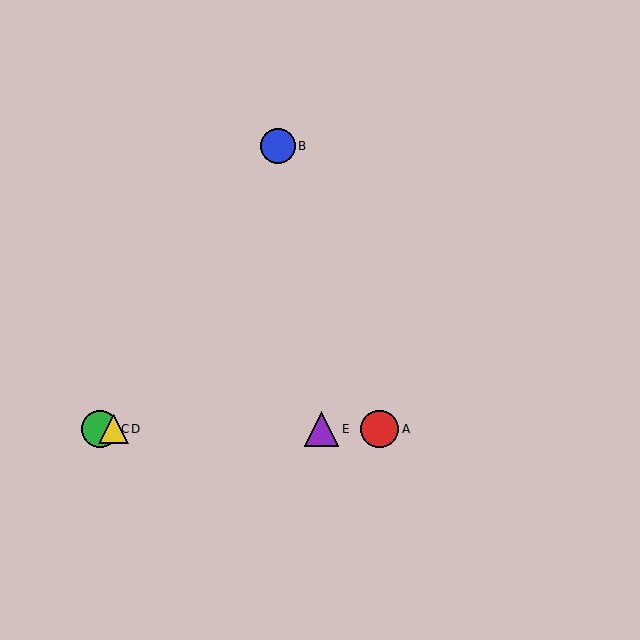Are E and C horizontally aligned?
Yes, both are at y≈429.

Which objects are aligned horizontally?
Objects A, C, D, E are aligned horizontally.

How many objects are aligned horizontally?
4 objects (A, C, D, E) are aligned horizontally.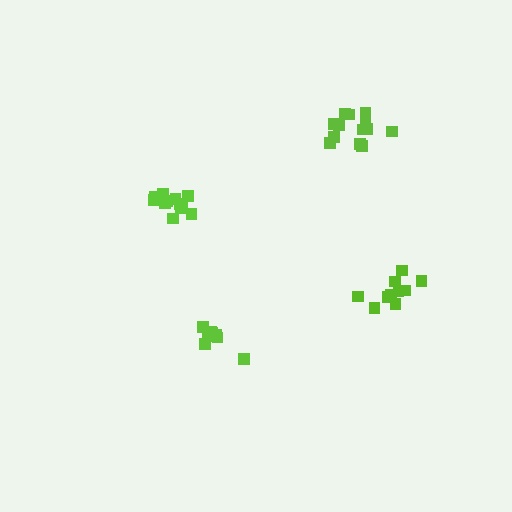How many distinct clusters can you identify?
There are 4 distinct clusters.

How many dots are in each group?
Group 1: 8 dots, Group 2: 13 dots, Group 3: 10 dots, Group 4: 12 dots (43 total).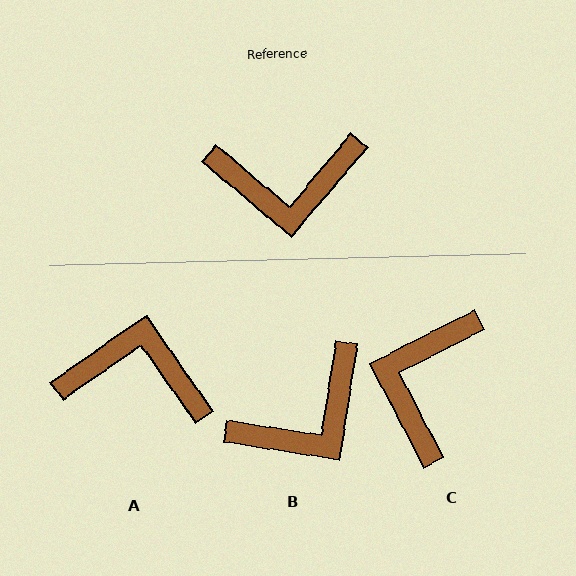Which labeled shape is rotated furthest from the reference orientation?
A, about 165 degrees away.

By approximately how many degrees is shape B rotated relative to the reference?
Approximately 31 degrees counter-clockwise.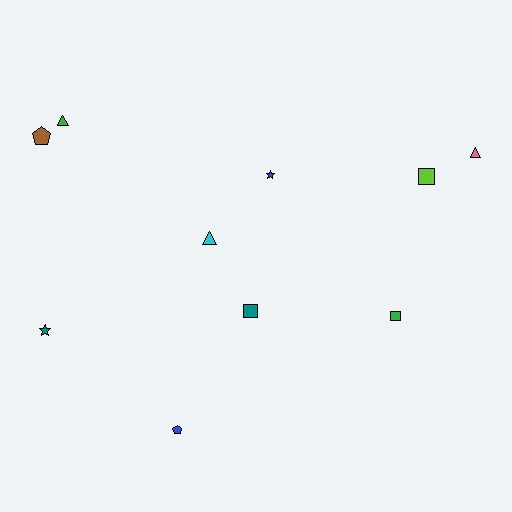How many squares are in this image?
There are 3 squares.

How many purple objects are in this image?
There are no purple objects.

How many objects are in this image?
There are 10 objects.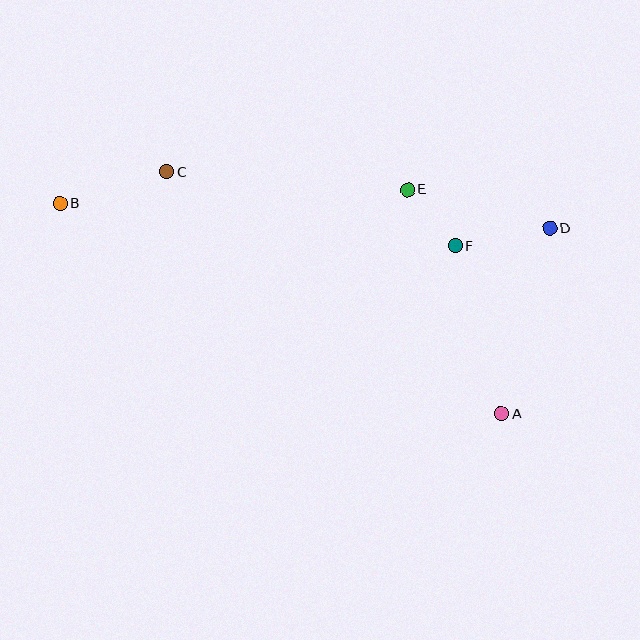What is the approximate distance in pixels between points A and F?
The distance between A and F is approximately 174 pixels.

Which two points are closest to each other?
Points E and F are closest to each other.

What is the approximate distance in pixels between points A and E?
The distance between A and E is approximately 243 pixels.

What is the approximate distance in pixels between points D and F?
The distance between D and F is approximately 97 pixels.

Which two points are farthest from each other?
Points B and D are farthest from each other.